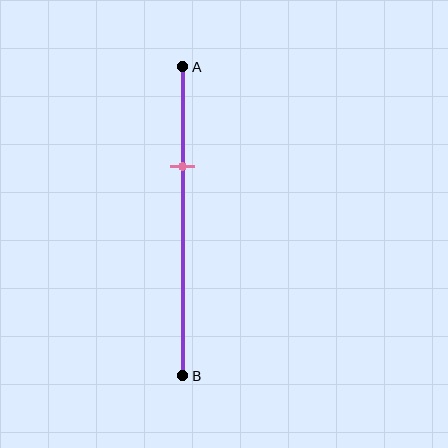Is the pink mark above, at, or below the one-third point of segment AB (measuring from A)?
The pink mark is approximately at the one-third point of segment AB.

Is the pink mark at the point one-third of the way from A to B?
Yes, the mark is approximately at the one-third point.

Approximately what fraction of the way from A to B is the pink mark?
The pink mark is approximately 30% of the way from A to B.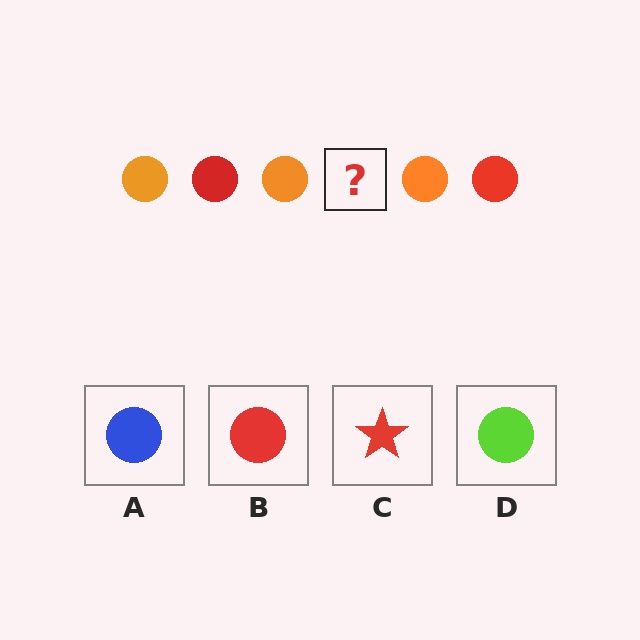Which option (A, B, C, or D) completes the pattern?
B.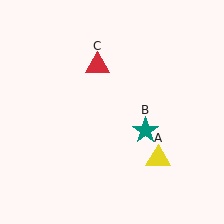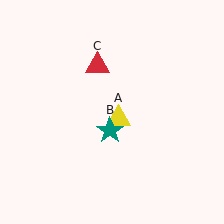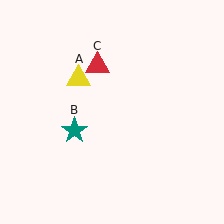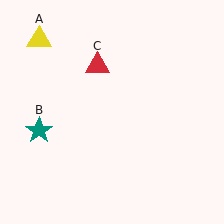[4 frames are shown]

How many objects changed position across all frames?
2 objects changed position: yellow triangle (object A), teal star (object B).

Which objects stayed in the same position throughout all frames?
Red triangle (object C) remained stationary.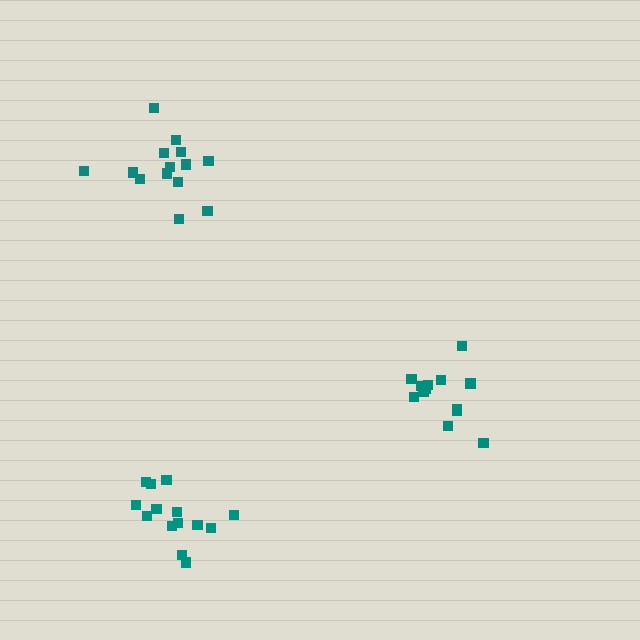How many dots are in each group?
Group 1: 14 dots, Group 2: 14 dots, Group 3: 14 dots (42 total).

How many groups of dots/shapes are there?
There are 3 groups.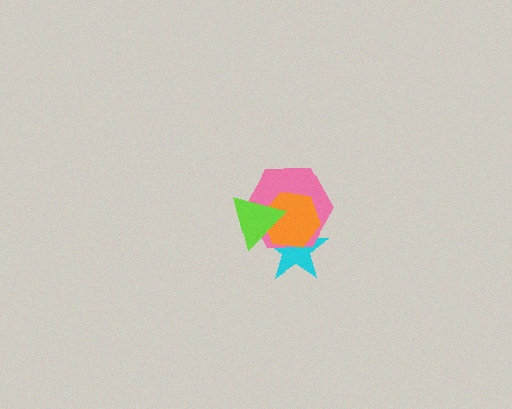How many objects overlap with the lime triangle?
3 objects overlap with the lime triangle.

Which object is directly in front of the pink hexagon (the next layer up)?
The orange hexagon is directly in front of the pink hexagon.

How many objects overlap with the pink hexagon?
3 objects overlap with the pink hexagon.